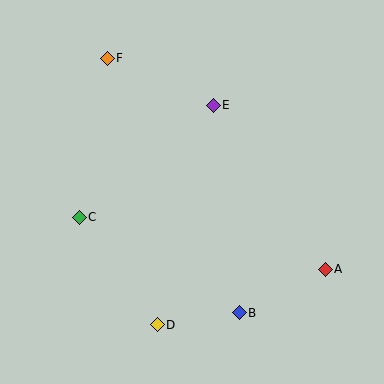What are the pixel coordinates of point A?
Point A is at (325, 269).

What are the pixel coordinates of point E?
Point E is at (213, 105).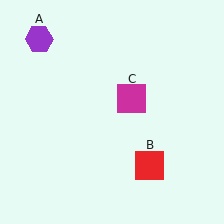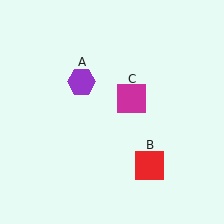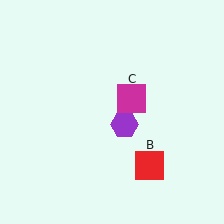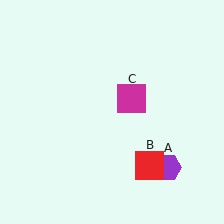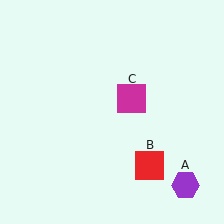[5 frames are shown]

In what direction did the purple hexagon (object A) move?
The purple hexagon (object A) moved down and to the right.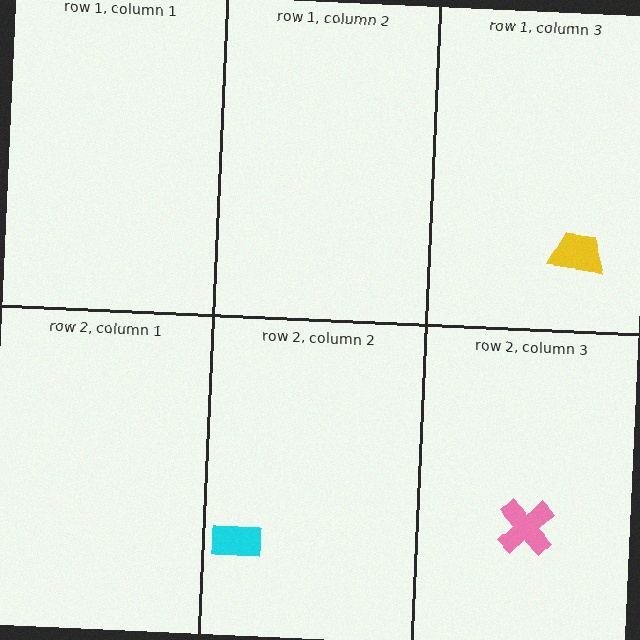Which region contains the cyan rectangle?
The row 2, column 2 region.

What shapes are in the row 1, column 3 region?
The yellow trapezoid.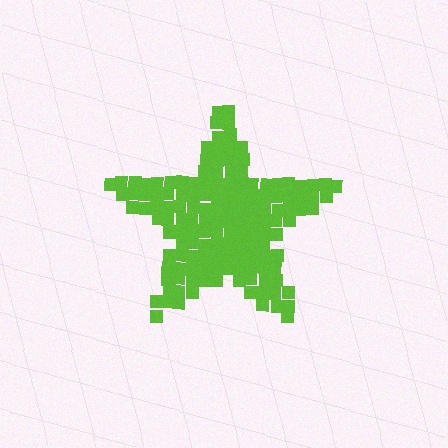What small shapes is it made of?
It is made of small squares.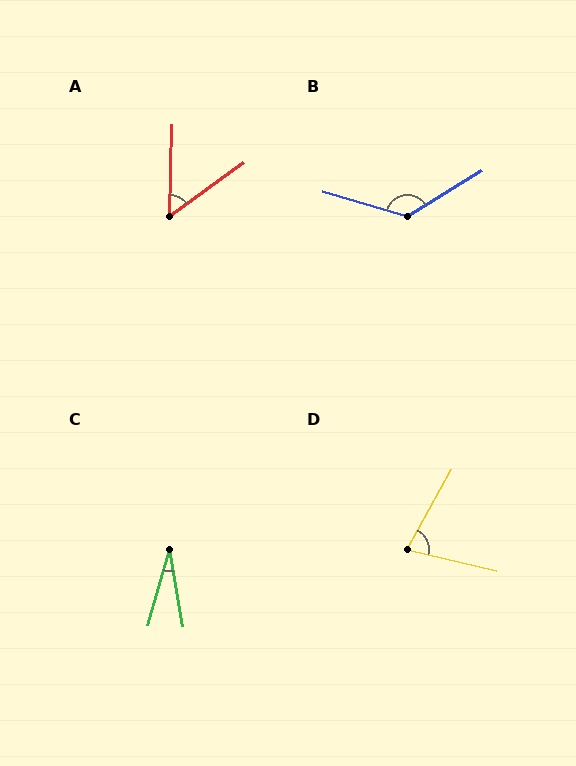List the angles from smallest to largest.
C (26°), A (52°), D (75°), B (132°).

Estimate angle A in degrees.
Approximately 52 degrees.